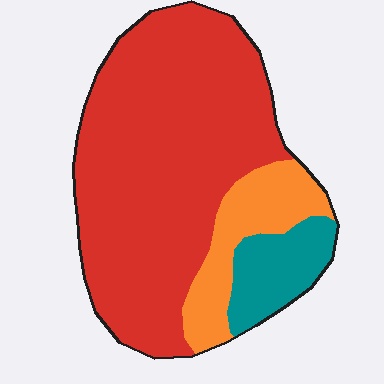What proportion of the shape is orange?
Orange covers 16% of the shape.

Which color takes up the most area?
Red, at roughly 70%.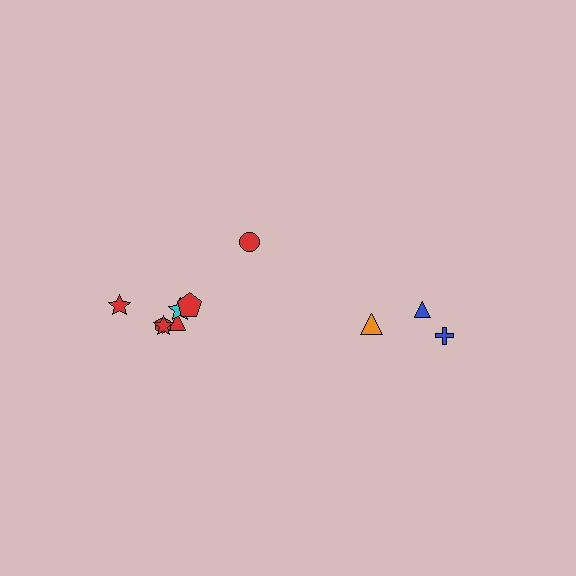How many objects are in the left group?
There are 7 objects.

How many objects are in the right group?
There are 3 objects.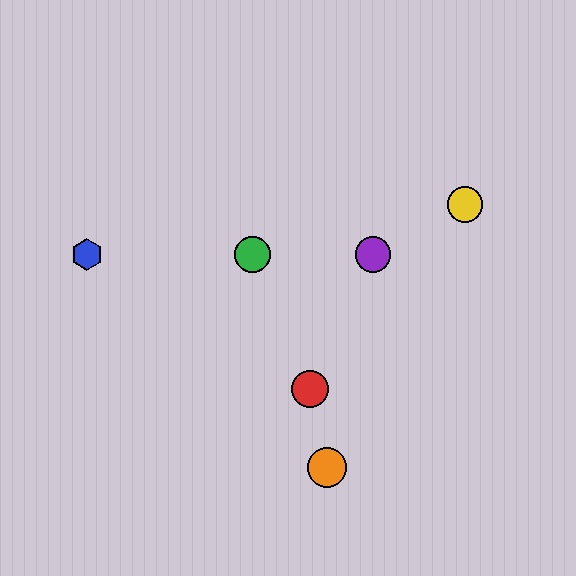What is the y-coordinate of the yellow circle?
The yellow circle is at y≈205.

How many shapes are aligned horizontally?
3 shapes (the blue hexagon, the green circle, the purple circle) are aligned horizontally.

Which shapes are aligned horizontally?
The blue hexagon, the green circle, the purple circle are aligned horizontally.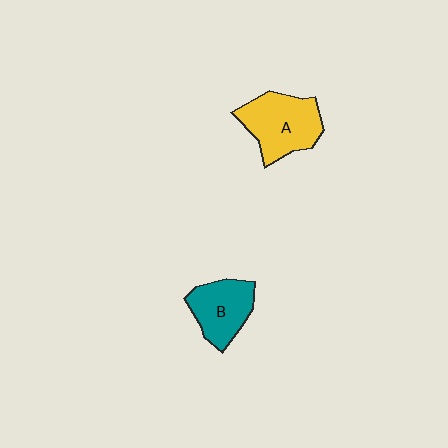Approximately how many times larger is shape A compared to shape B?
Approximately 1.3 times.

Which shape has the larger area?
Shape A (yellow).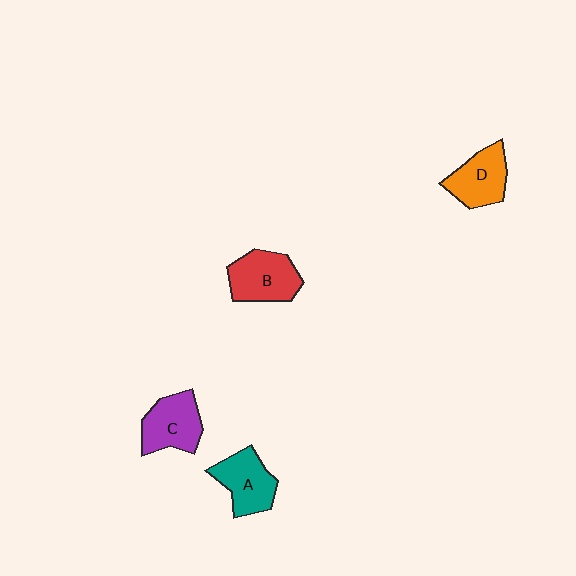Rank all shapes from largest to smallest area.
From largest to smallest: B (red), C (purple), A (teal), D (orange).